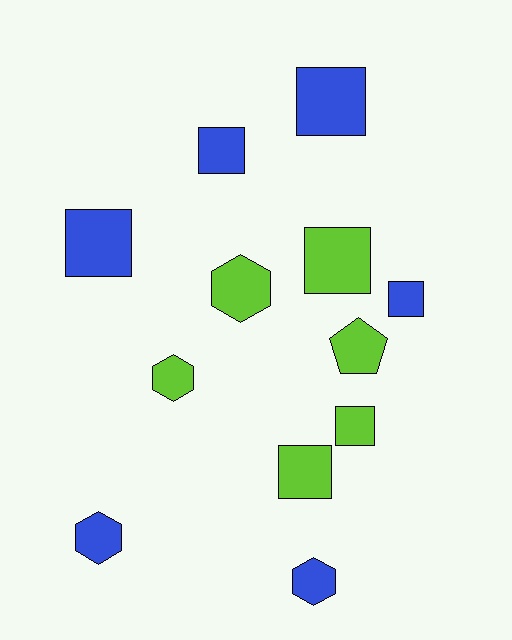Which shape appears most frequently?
Square, with 7 objects.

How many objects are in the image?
There are 12 objects.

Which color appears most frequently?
Lime, with 6 objects.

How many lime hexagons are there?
There are 2 lime hexagons.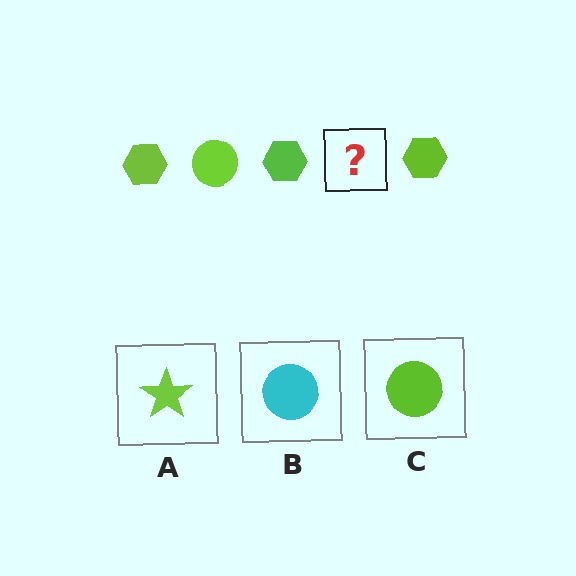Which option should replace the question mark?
Option C.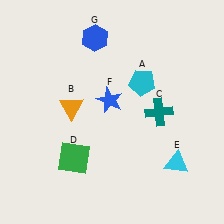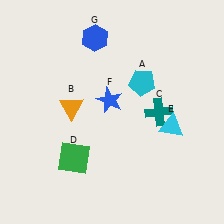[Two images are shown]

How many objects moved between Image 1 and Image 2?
1 object moved between the two images.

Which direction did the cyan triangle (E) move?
The cyan triangle (E) moved up.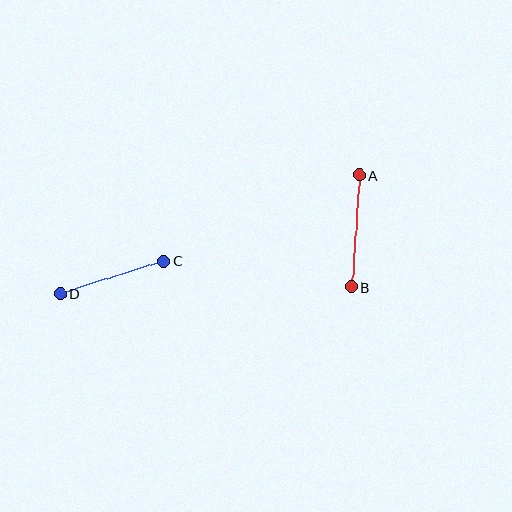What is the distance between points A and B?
The distance is approximately 112 pixels.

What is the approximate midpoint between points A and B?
The midpoint is at approximately (356, 231) pixels.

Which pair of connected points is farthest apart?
Points A and B are farthest apart.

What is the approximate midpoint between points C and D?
The midpoint is at approximately (112, 277) pixels.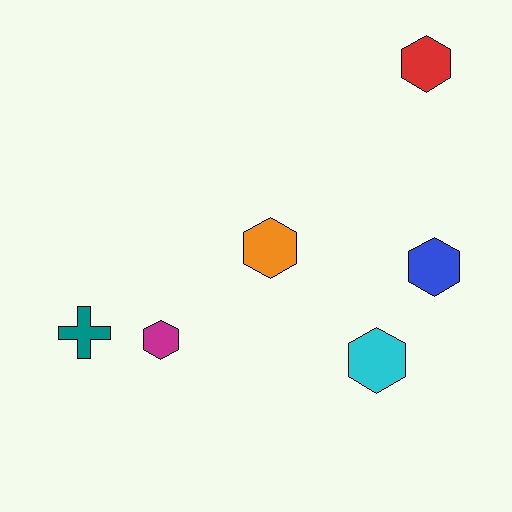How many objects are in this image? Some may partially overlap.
There are 6 objects.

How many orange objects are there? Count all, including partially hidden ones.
There is 1 orange object.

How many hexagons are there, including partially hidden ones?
There are 5 hexagons.